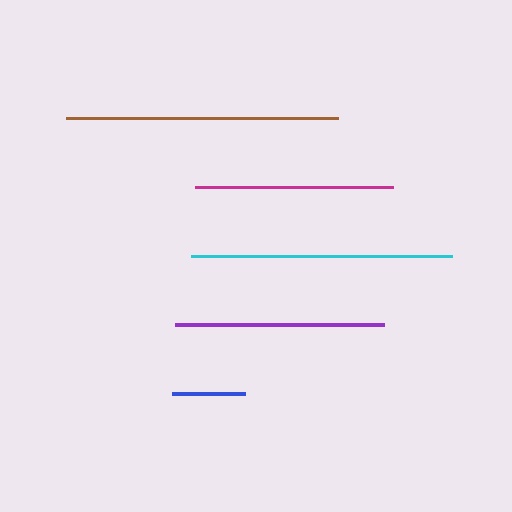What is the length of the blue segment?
The blue segment is approximately 74 pixels long.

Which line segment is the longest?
The brown line is the longest at approximately 271 pixels.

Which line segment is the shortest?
The blue line is the shortest at approximately 74 pixels.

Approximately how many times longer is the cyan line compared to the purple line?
The cyan line is approximately 1.2 times the length of the purple line.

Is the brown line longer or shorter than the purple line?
The brown line is longer than the purple line.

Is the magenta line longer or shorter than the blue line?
The magenta line is longer than the blue line.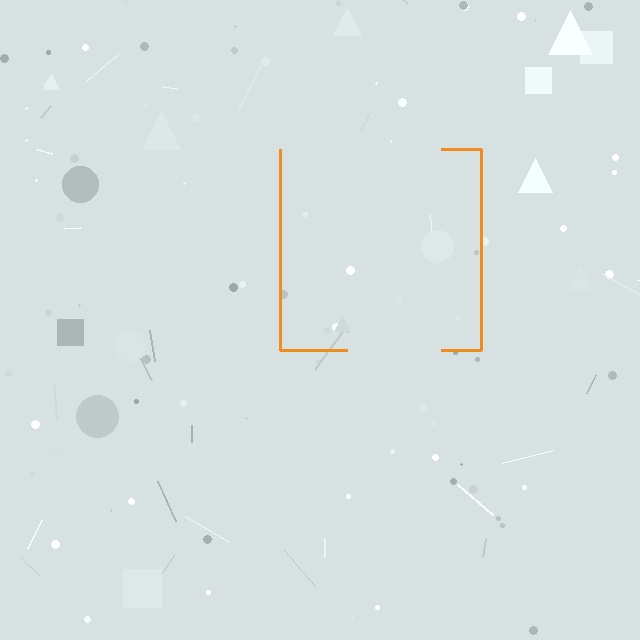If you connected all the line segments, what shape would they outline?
They would outline a square.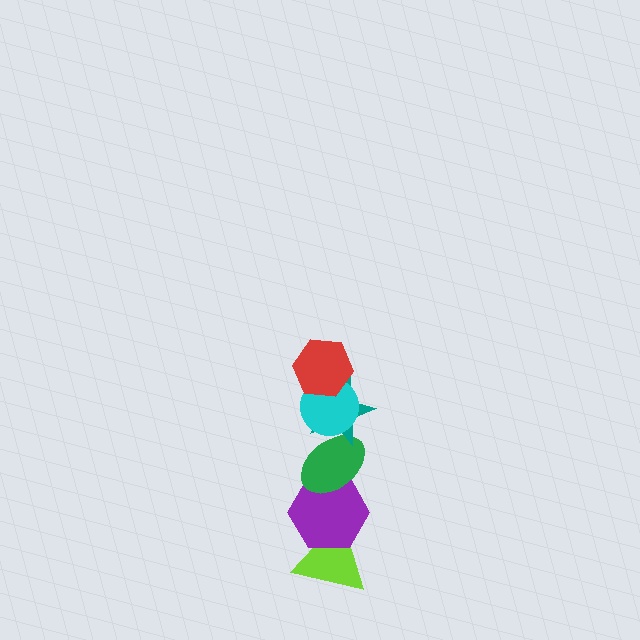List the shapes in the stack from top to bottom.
From top to bottom: the red hexagon, the cyan circle, the teal star, the green ellipse, the purple hexagon, the lime triangle.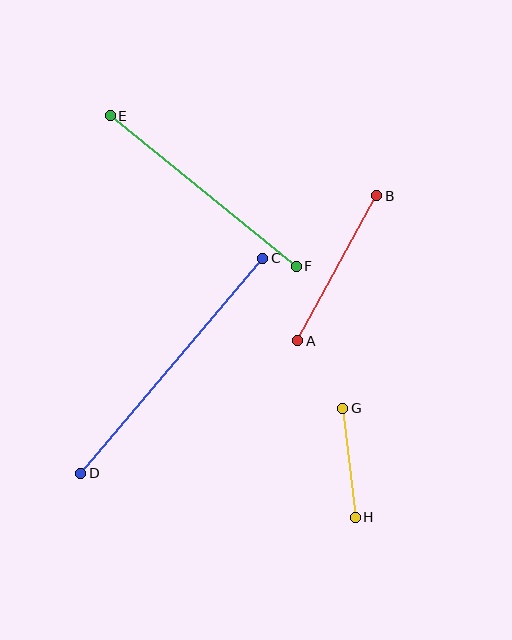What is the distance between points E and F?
The distance is approximately 239 pixels.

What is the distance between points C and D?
The distance is approximately 282 pixels.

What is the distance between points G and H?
The distance is approximately 110 pixels.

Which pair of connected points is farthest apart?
Points C and D are farthest apart.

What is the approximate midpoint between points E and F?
The midpoint is at approximately (203, 191) pixels.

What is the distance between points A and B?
The distance is approximately 165 pixels.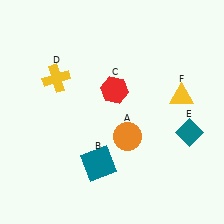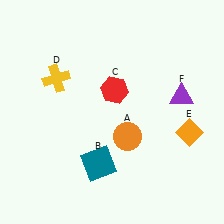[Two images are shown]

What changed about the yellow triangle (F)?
In Image 1, F is yellow. In Image 2, it changed to purple.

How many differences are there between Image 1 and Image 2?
There are 2 differences between the two images.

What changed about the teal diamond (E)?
In Image 1, E is teal. In Image 2, it changed to orange.